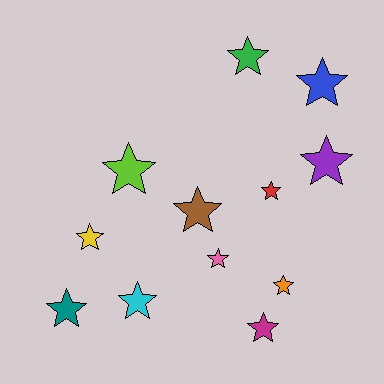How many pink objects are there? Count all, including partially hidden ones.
There is 1 pink object.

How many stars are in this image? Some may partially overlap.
There are 12 stars.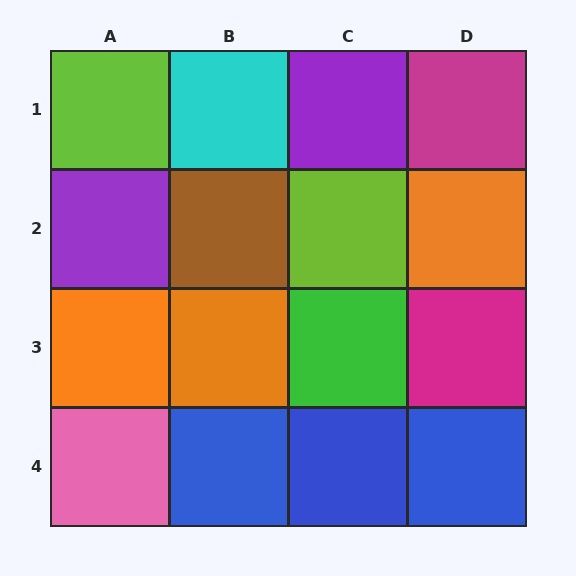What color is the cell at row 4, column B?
Blue.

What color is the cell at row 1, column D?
Magenta.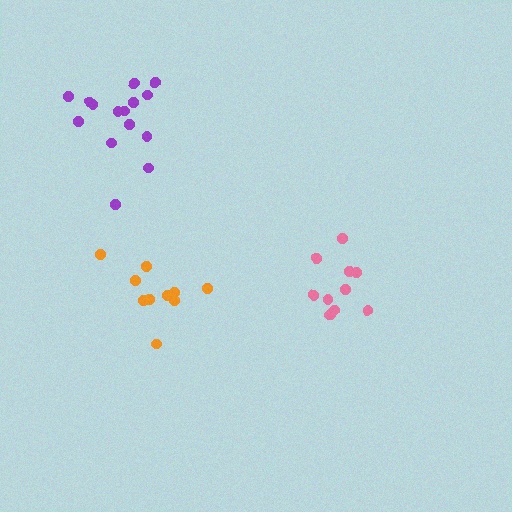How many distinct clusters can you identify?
There are 3 distinct clusters.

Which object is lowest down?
The orange cluster is bottommost.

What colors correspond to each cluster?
The clusters are colored: orange, pink, purple.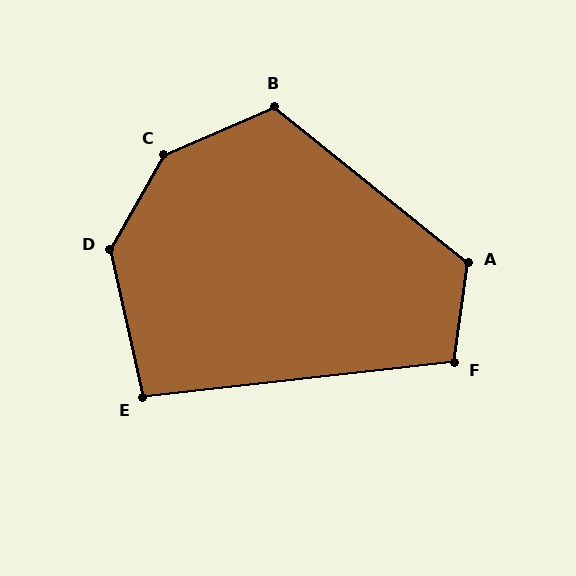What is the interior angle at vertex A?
Approximately 121 degrees (obtuse).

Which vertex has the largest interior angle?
C, at approximately 143 degrees.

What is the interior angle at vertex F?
Approximately 104 degrees (obtuse).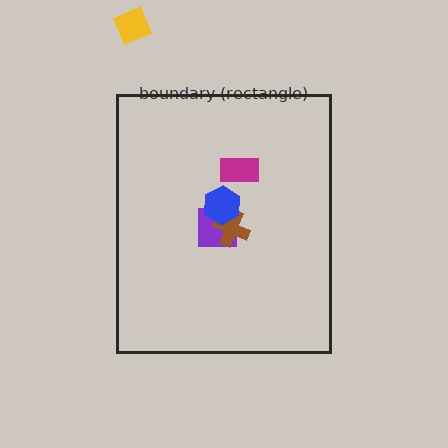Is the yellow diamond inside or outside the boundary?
Outside.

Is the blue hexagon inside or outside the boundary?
Inside.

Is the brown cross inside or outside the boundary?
Inside.